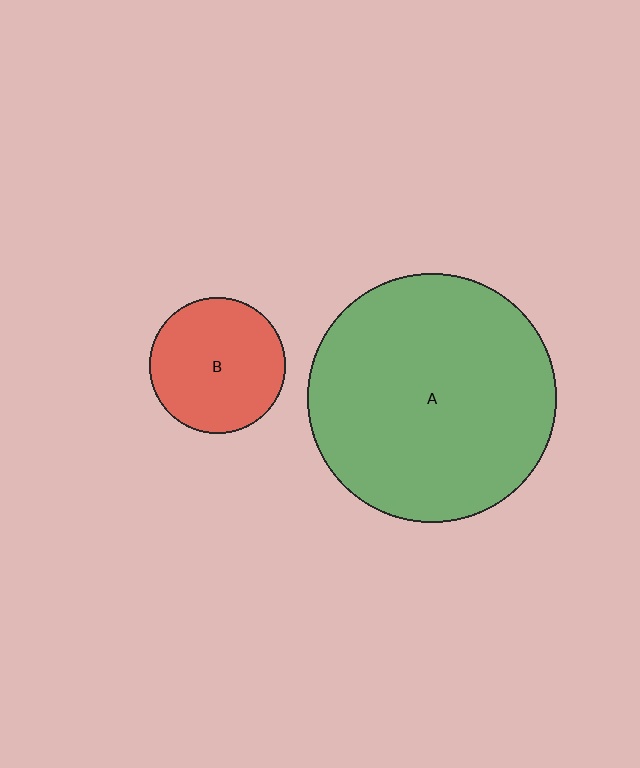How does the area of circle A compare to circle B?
Approximately 3.4 times.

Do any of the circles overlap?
No, none of the circles overlap.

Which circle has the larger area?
Circle A (green).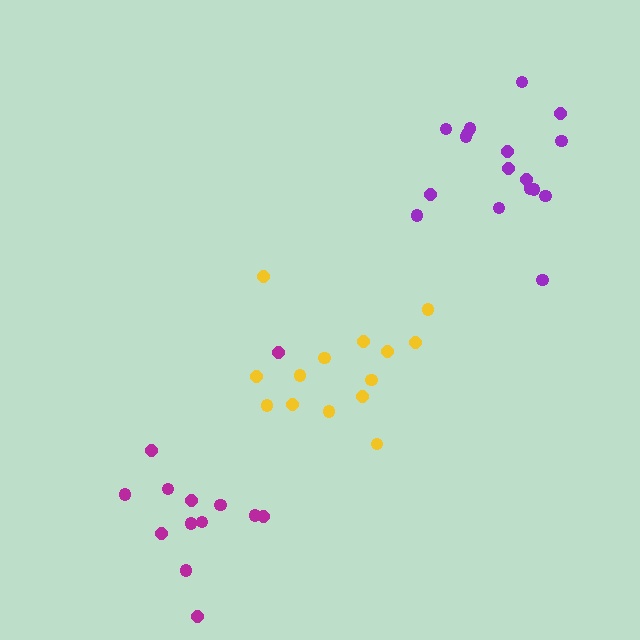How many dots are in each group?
Group 1: 14 dots, Group 2: 17 dots, Group 3: 13 dots (44 total).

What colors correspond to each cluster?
The clusters are colored: yellow, purple, magenta.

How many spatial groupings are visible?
There are 3 spatial groupings.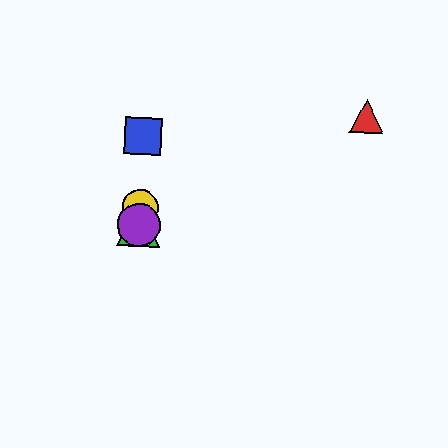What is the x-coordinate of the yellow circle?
The yellow circle is at x≈140.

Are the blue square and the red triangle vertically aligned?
No, the blue square is at x≈143 and the red triangle is at x≈367.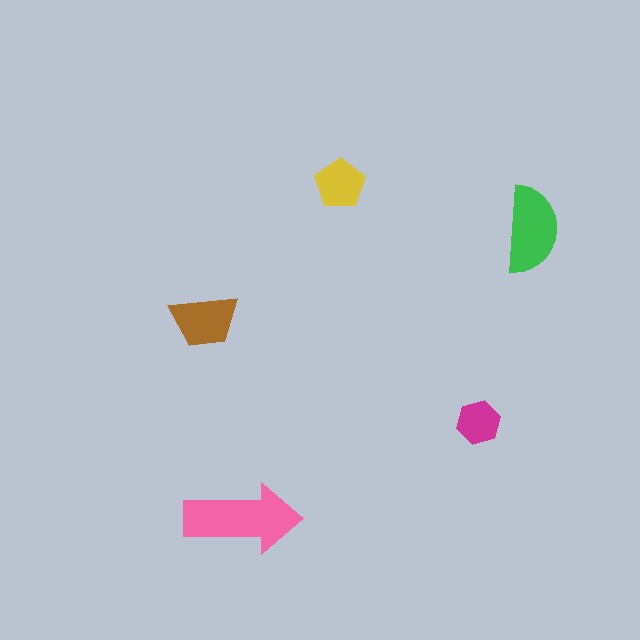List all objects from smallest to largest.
The magenta hexagon, the yellow pentagon, the brown trapezoid, the green semicircle, the pink arrow.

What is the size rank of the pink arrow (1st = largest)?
1st.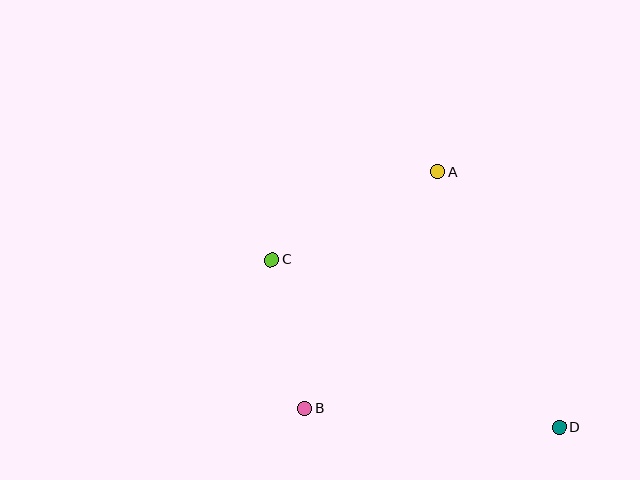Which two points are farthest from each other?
Points C and D are farthest from each other.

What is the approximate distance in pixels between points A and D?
The distance between A and D is approximately 283 pixels.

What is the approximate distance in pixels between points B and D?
The distance between B and D is approximately 255 pixels.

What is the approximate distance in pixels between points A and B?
The distance between A and B is approximately 271 pixels.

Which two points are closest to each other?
Points B and C are closest to each other.